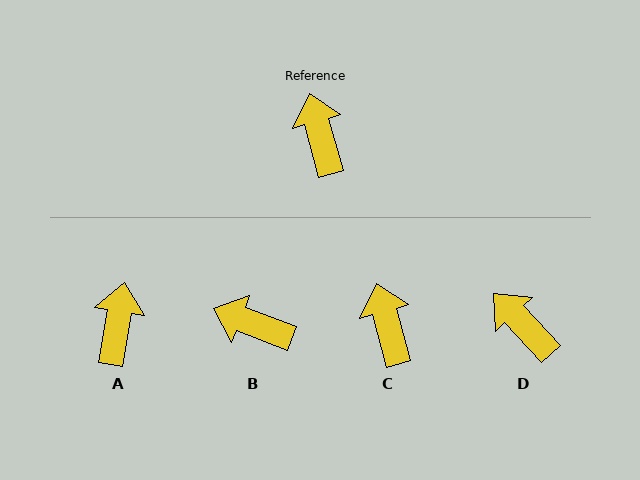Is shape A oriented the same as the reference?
No, it is off by about 25 degrees.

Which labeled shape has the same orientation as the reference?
C.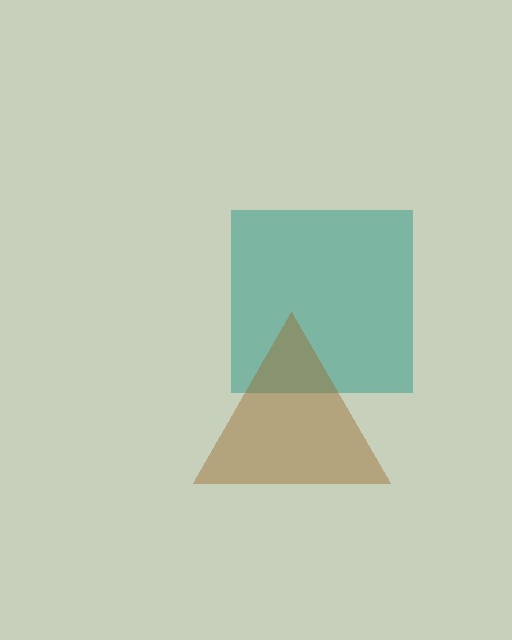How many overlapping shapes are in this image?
There are 2 overlapping shapes in the image.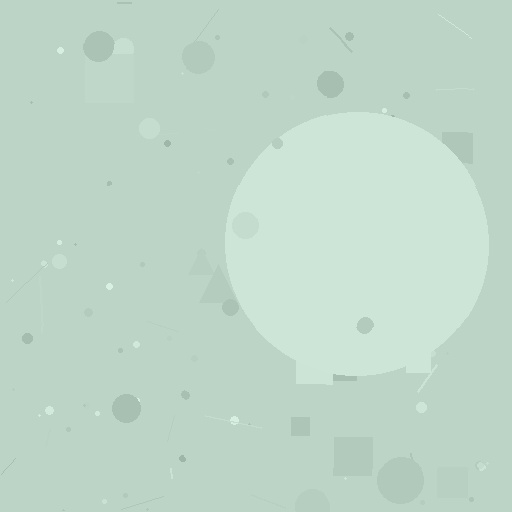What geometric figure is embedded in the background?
A circle is embedded in the background.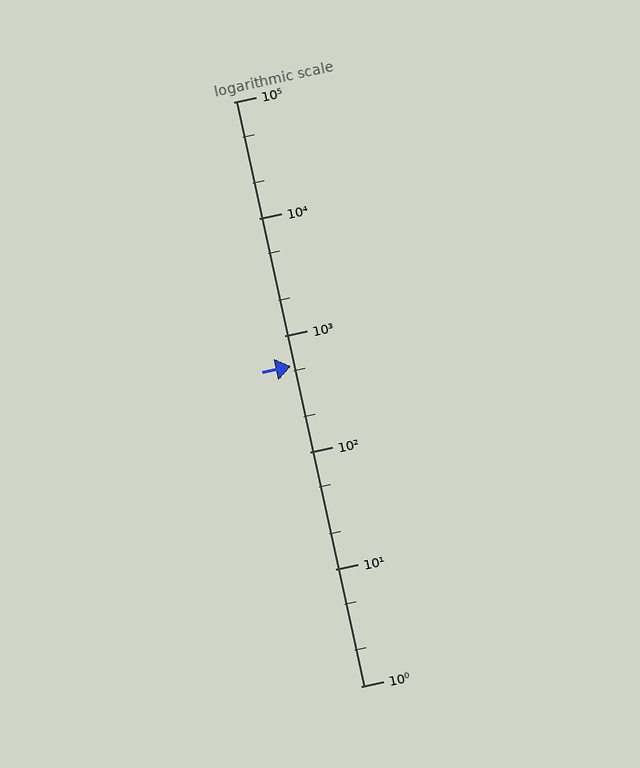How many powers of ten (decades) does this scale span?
The scale spans 5 decades, from 1 to 100000.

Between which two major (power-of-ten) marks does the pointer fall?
The pointer is between 100 and 1000.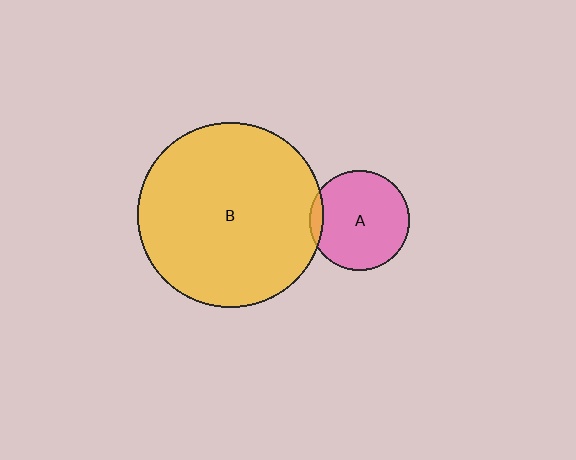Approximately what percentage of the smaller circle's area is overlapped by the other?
Approximately 5%.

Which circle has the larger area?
Circle B (yellow).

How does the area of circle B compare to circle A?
Approximately 3.4 times.